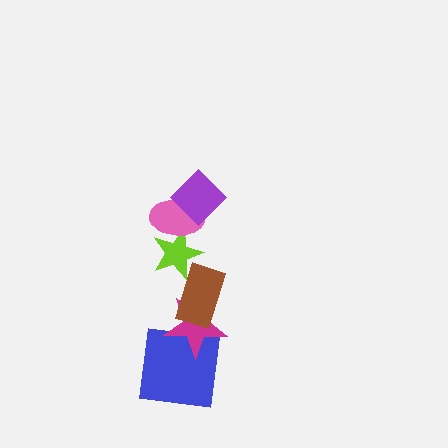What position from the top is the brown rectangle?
The brown rectangle is 4th from the top.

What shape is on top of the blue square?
The magenta star is on top of the blue square.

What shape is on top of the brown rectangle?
The lime star is on top of the brown rectangle.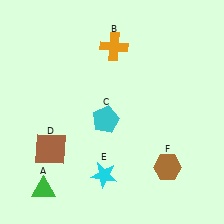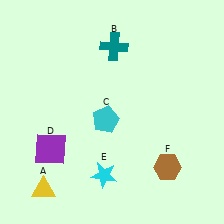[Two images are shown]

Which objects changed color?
A changed from green to yellow. B changed from orange to teal. D changed from brown to purple.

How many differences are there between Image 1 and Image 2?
There are 3 differences between the two images.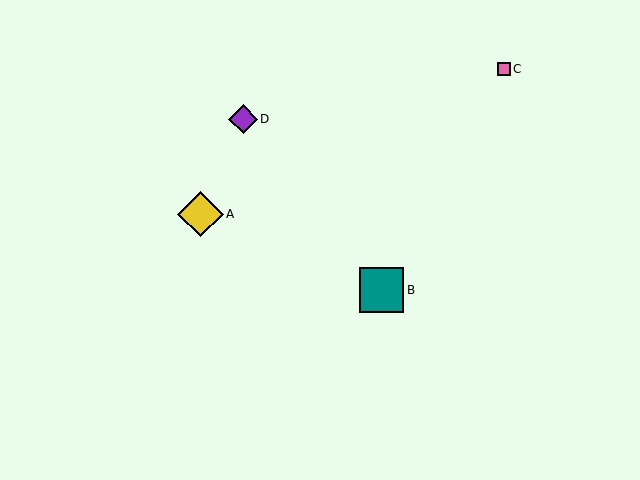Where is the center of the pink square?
The center of the pink square is at (504, 69).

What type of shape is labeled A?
Shape A is a yellow diamond.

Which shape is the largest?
The yellow diamond (labeled A) is the largest.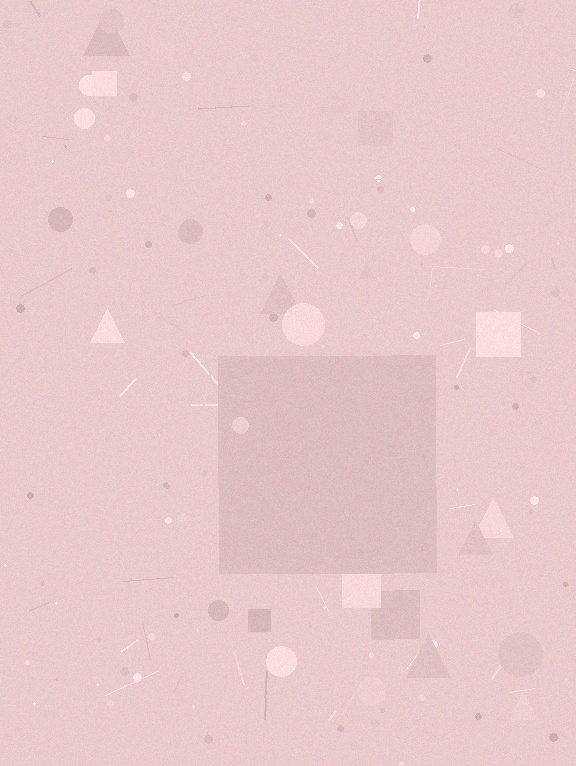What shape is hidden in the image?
A square is hidden in the image.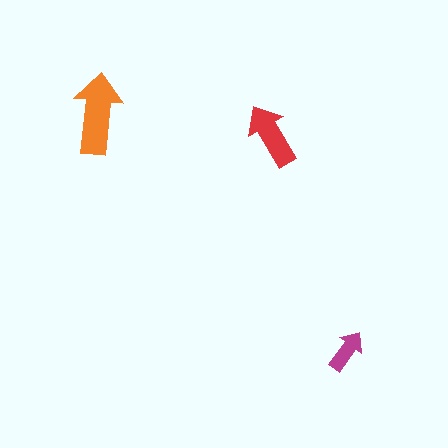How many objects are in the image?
There are 3 objects in the image.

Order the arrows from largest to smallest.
the orange one, the red one, the magenta one.